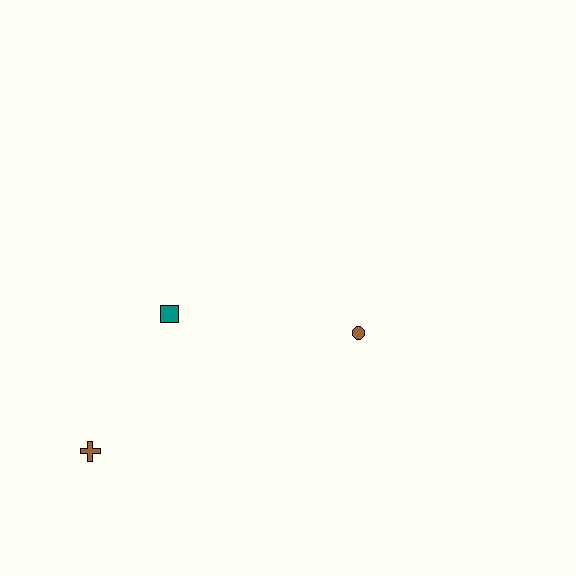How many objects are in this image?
There are 3 objects.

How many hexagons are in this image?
There are no hexagons.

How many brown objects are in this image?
There are 2 brown objects.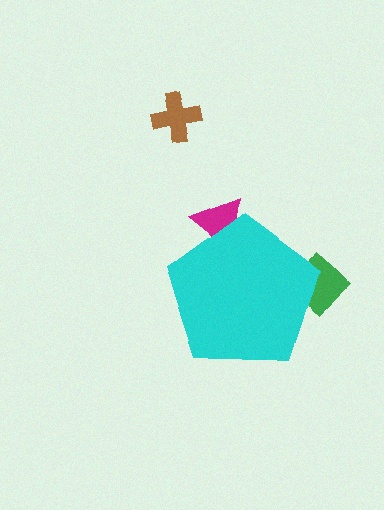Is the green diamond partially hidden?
Yes, the green diamond is partially hidden behind the cyan pentagon.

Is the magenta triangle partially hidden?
Yes, the magenta triangle is partially hidden behind the cyan pentagon.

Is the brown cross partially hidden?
No, the brown cross is fully visible.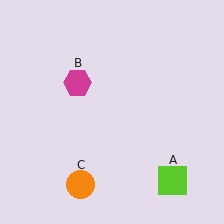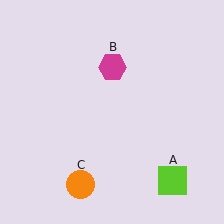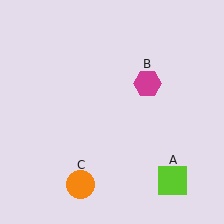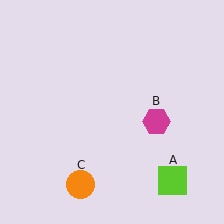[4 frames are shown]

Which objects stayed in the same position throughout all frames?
Lime square (object A) and orange circle (object C) remained stationary.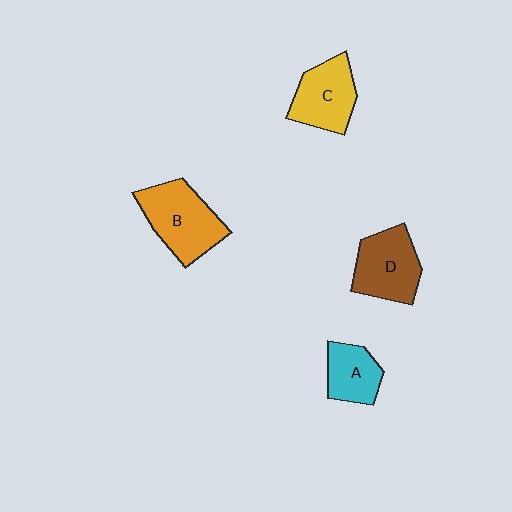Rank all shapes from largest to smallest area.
From largest to smallest: B (orange), D (brown), C (yellow), A (cyan).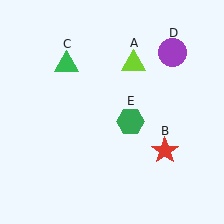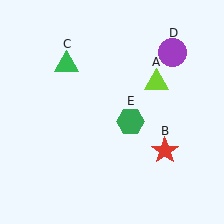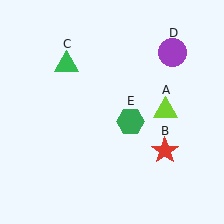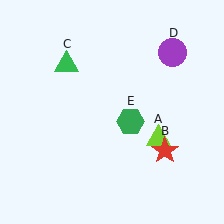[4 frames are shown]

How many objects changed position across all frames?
1 object changed position: lime triangle (object A).